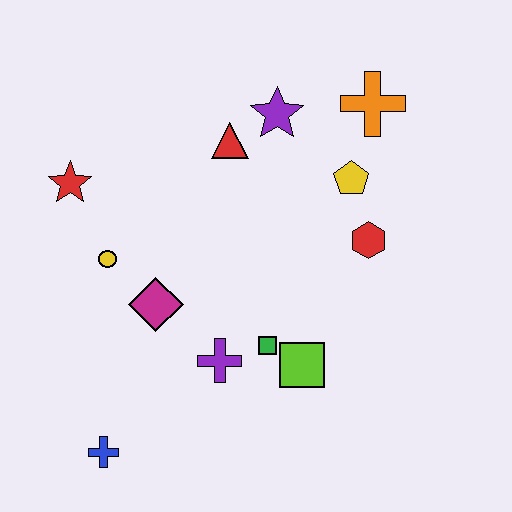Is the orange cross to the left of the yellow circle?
No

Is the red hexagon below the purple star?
Yes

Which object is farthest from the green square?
The orange cross is farthest from the green square.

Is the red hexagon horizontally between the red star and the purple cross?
No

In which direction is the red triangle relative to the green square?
The red triangle is above the green square.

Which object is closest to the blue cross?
The purple cross is closest to the blue cross.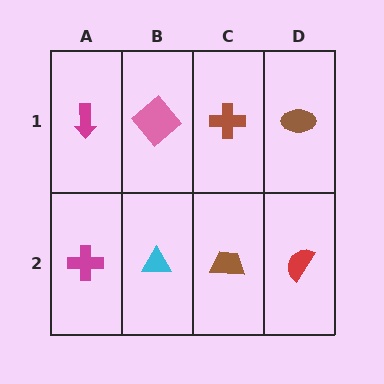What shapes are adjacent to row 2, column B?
A pink diamond (row 1, column B), a magenta cross (row 2, column A), a brown trapezoid (row 2, column C).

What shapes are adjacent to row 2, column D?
A brown ellipse (row 1, column D), a brown trapezoid (row 2, column C).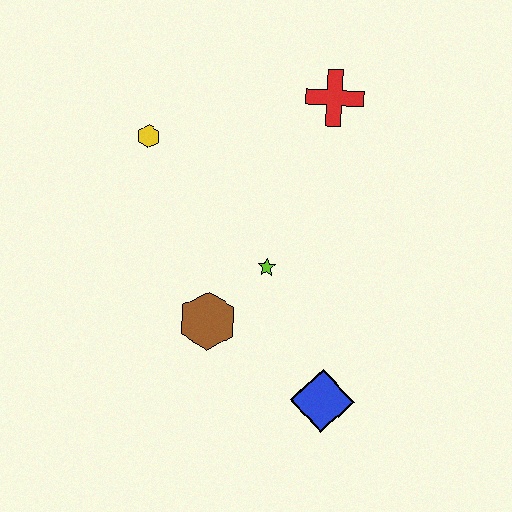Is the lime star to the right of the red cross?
No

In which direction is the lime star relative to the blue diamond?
The lime star is above the blue diamond.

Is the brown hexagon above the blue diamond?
Yes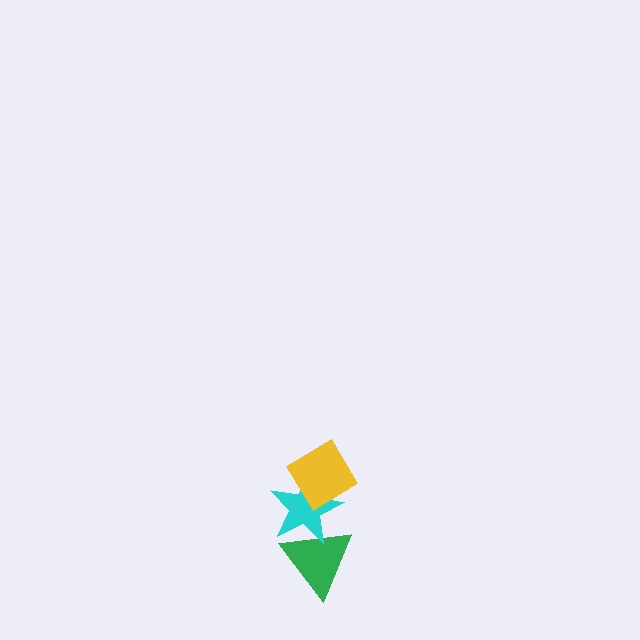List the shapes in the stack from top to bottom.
From top to bottom: the yellow diamond, the cyan star, the green triangle.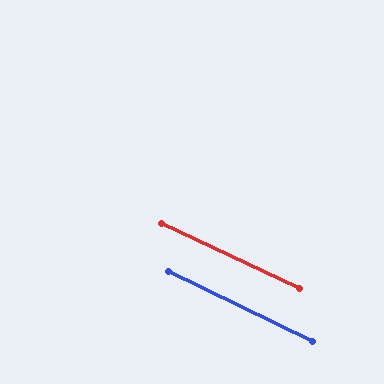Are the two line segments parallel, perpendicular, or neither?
Parallel — their directions differ by only 1.3°.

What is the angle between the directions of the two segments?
Approximately 1 degree.